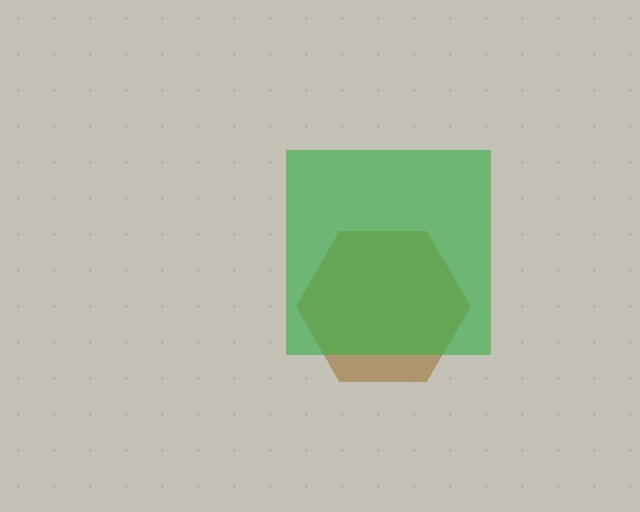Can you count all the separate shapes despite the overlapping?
Yes, there are 2 separate shapes.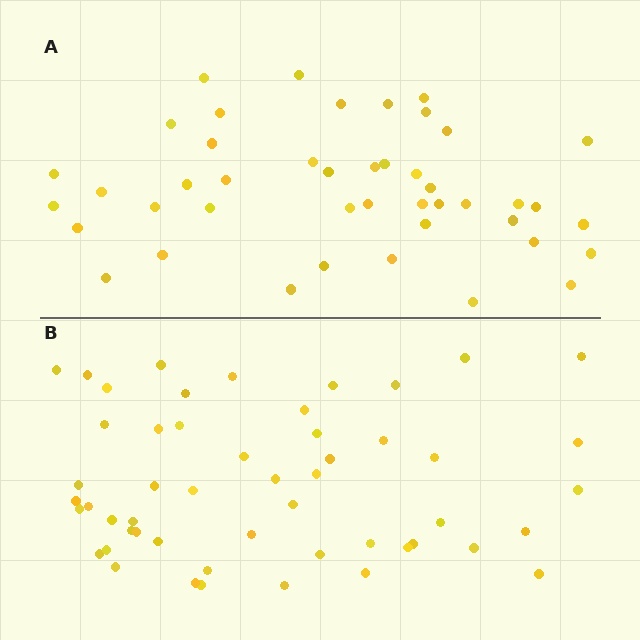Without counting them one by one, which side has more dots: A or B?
Region B (the bottom region) has more dots.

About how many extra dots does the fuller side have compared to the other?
Region B has roughly 8 or so more dots than region A.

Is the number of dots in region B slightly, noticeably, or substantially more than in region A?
Region B has only slightly more — the two regions are fairly close. The ratio is roughly 1.2 to 1.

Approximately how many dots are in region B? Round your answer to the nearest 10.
About 50 dots. (The exact count is 52, which rounds to 50.)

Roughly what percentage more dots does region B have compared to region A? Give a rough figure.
About 20% more.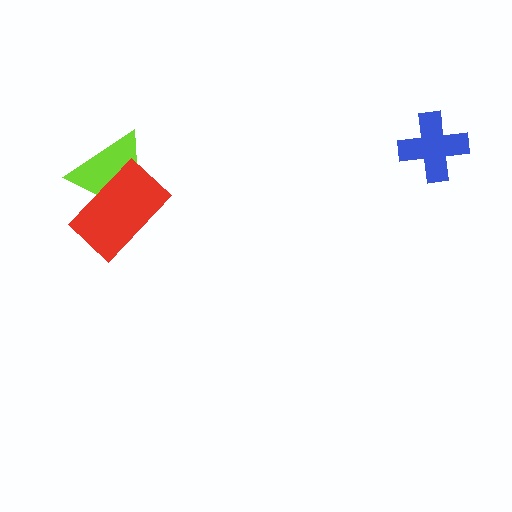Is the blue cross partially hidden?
No, no other shape covers it.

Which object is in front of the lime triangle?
The red rectangle is in front of the lime triangle.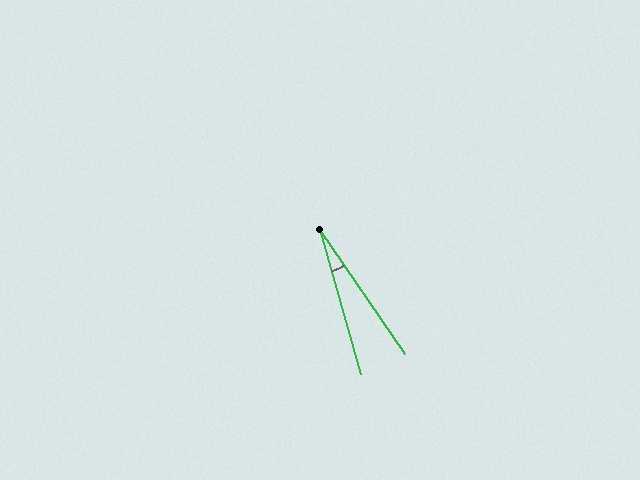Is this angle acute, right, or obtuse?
It is acute.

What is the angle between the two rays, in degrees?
Approximately 19 degrees.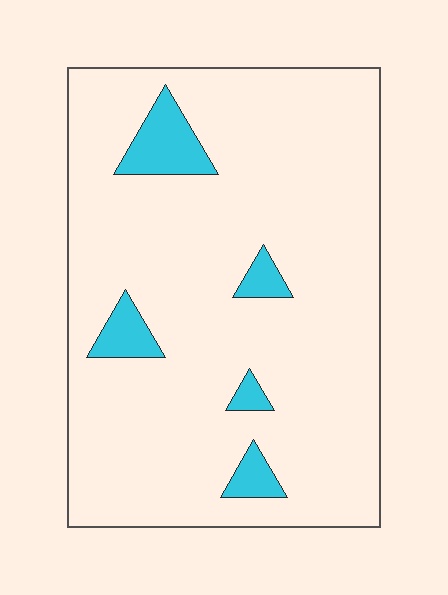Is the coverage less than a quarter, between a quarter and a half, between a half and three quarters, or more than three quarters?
Less than a quarter.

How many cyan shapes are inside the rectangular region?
5.